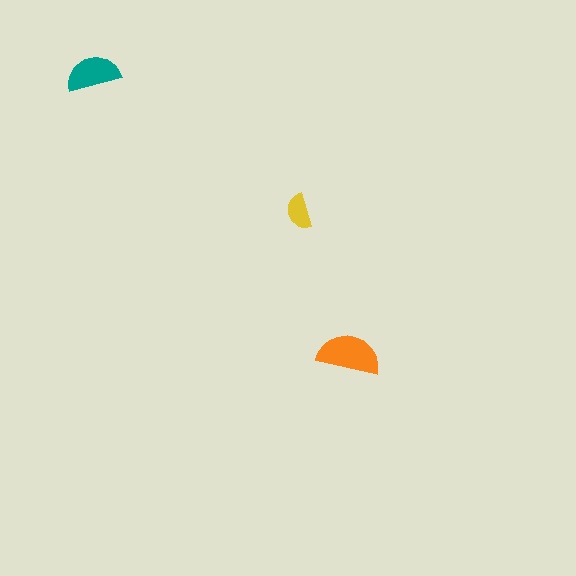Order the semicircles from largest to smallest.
the orange one, the teal one, the yellow one.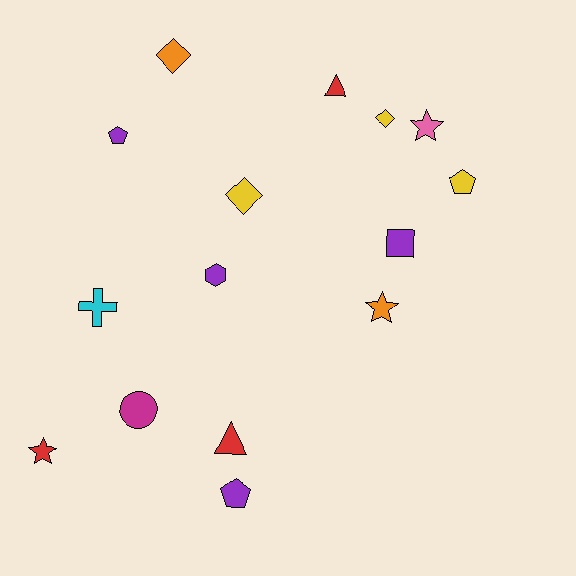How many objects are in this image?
There are 15 objects.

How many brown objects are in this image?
There are no brown objects.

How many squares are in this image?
There is 1 square.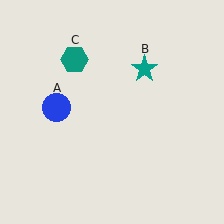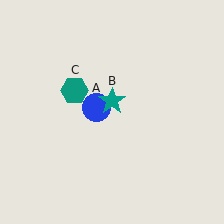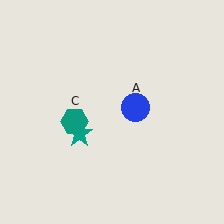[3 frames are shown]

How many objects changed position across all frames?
3 objects changed position: blue circle (object A), teal star (object B), teal hexagon (object C).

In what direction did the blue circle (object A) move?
The blue circle (object A) moved right.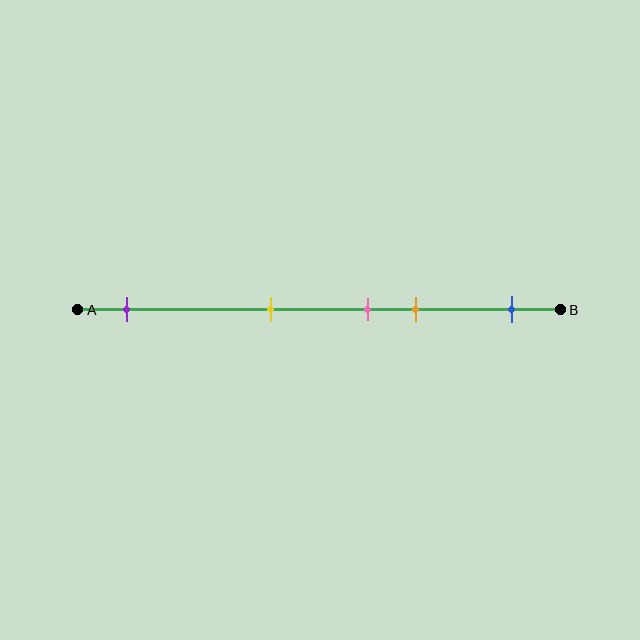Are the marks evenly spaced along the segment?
No, the marks are not evenly spaced.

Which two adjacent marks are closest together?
The pink and orange marks are the closest adjacent pair.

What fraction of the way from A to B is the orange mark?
The orange mark is approximately 70% (0.7) of the way from A to B.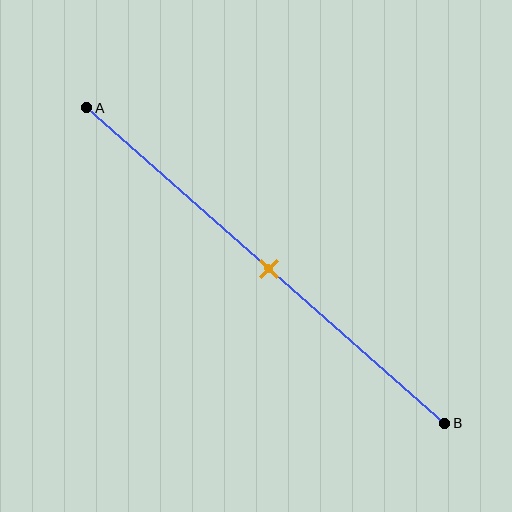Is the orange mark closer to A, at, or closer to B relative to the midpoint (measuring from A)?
The orange mark is approximately at the midpoint of segment AB.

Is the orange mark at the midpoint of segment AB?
Yes, the mark is approximately at the midpoint.